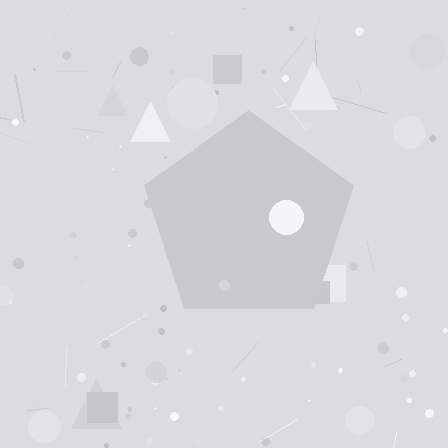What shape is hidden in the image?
A pentagon is hidden in the image.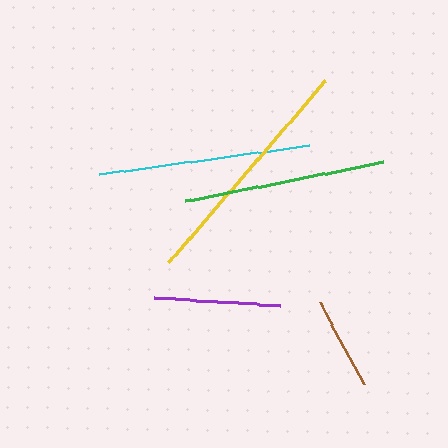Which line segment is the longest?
The yellow line is the longest at approximately 240 pixels.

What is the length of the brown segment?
The brown segment is approximately 92 pixels long.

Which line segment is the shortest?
The brown line is the shortest at approximately 92 pixels.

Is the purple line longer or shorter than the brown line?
The purple line is longer than the brown line.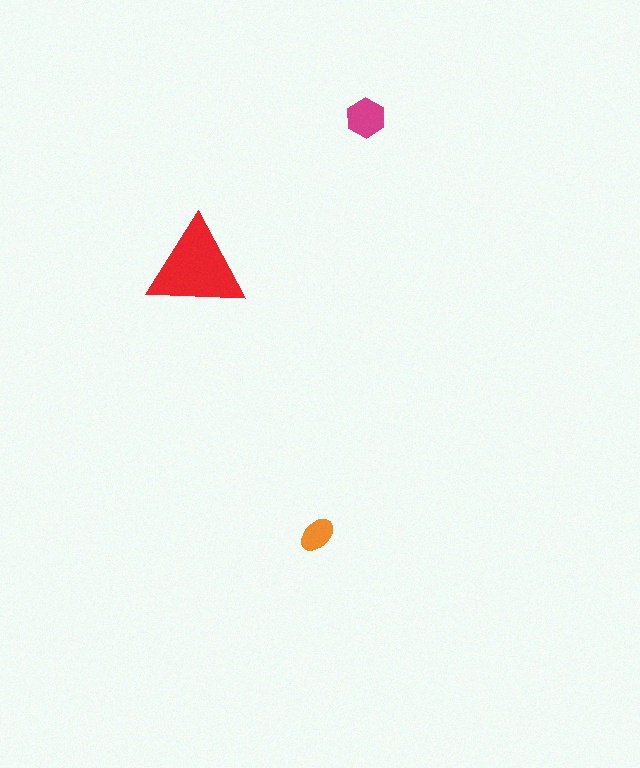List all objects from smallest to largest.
The orange ellipse, the magenta hexagon, the red triangle.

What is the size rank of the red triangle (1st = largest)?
1st.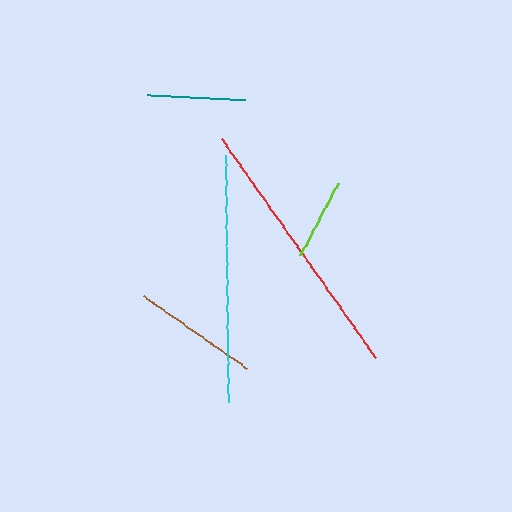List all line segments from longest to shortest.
From longest to shortest: red, cyan, brown, teal, lime.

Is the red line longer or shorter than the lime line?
The red line is longer than the lime line.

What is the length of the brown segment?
The brown segment is approximately 126 pixels long.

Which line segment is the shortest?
The lime line is the shortest at approximately 81 pixels.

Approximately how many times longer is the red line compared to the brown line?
The red line is approximately 2.1 times the length of the brown line.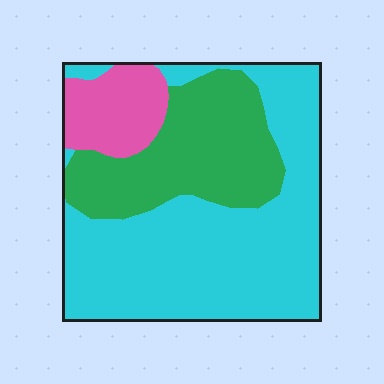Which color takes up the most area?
Cyan, at roughly 60%.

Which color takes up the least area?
Pink, at roughly 10%.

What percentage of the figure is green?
Green covers about 30% of the figure.